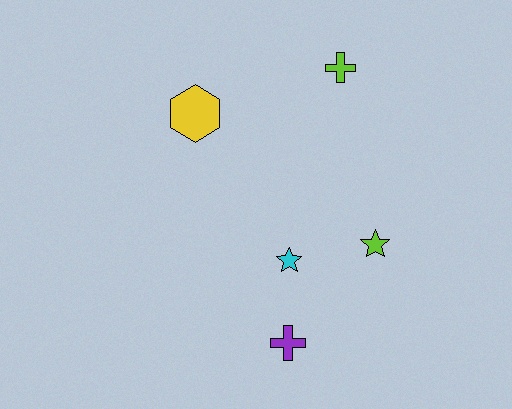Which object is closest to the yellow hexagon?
The lime cross is closest to the yellow hexagon.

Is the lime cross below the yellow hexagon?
No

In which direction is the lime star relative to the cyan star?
The lime star is to the right of the cyan star.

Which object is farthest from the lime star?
The yellow hexagon is farthest from the lime star.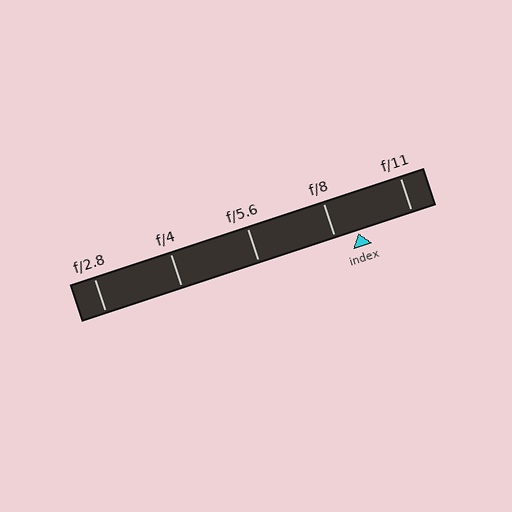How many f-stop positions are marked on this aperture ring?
There are 5 f-stop positions marked.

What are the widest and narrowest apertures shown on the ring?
The widest aperture shown is f/2.8 and the narrowest is f/11.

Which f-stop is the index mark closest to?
The index mark is closest to f/8.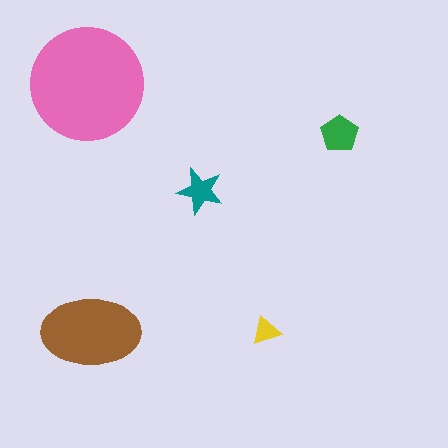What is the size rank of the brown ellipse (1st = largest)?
2nd.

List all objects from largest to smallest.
The pink circle, the brown ellipse, the green pentagon, the teal star, the yellow triangle.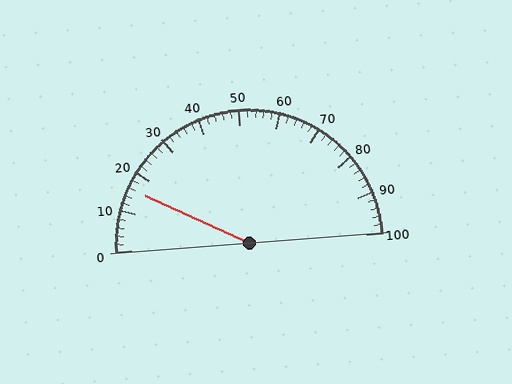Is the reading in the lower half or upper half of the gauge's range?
The reading is in the lower half of the range (0 to 100).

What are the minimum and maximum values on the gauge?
The gauge ranges from 0 to 100.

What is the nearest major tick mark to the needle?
The nearest major tick mark is 20.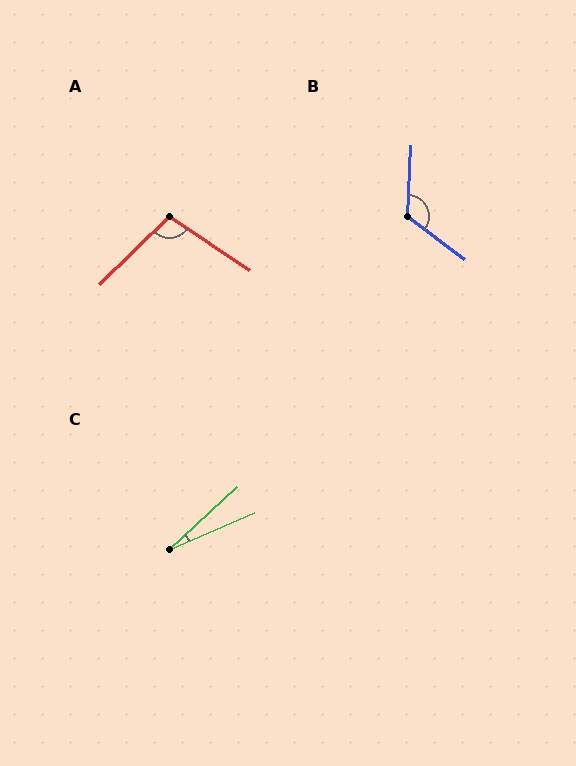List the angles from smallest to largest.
C (19°), A (102°), B (124°).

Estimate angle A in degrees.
Approximately 102 degrees.